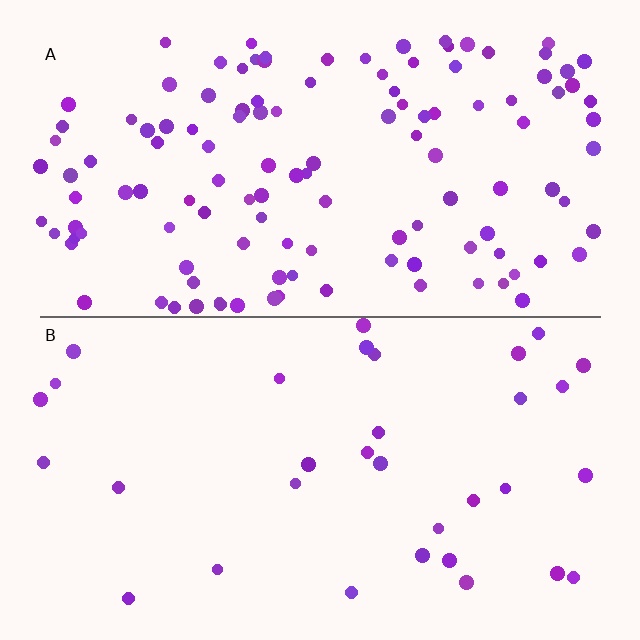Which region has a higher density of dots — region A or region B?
A (the top).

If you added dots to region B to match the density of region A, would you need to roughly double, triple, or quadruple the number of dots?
Approximately quadruple.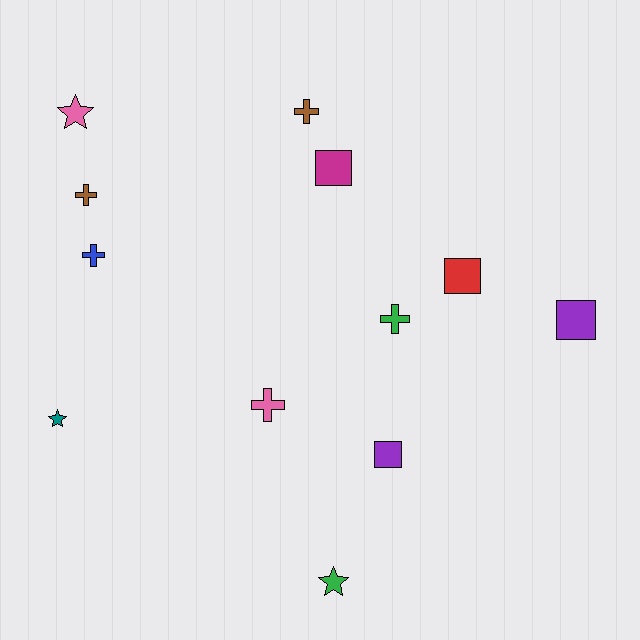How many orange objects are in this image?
There are no orange objects.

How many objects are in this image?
There are 12 objects.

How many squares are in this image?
There are 4 squares.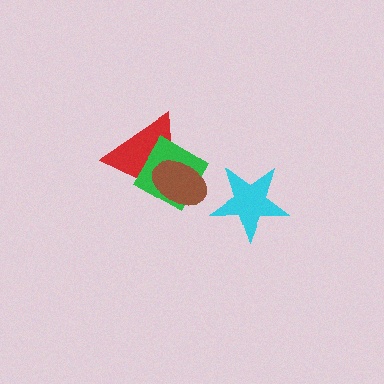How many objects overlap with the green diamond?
2 objects overlap with the green diamond.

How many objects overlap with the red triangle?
2 objects overlap with the red triangle.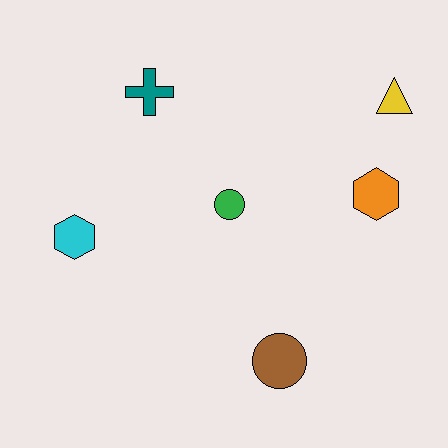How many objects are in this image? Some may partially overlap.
There are 6 objects.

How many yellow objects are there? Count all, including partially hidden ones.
There is 1 yellow object.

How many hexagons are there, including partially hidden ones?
There are 2 hexagons.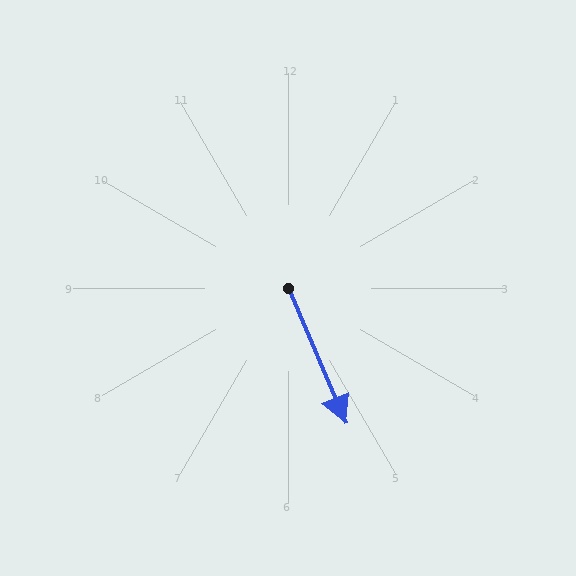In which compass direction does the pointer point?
Southeast.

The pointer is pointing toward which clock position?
Roughly 5 o'clock.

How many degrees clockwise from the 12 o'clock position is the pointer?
Approximately 157 degrees.